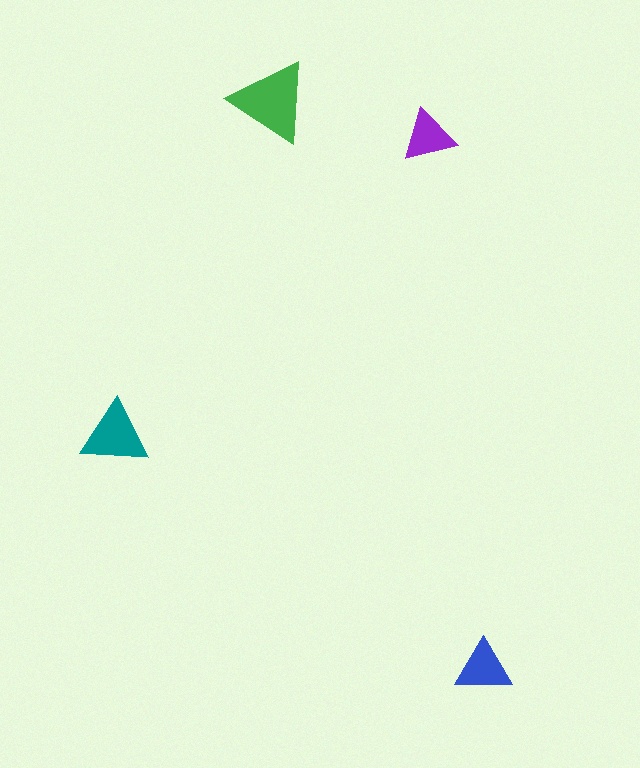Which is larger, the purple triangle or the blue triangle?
The blue one.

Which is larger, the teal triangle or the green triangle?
The green one.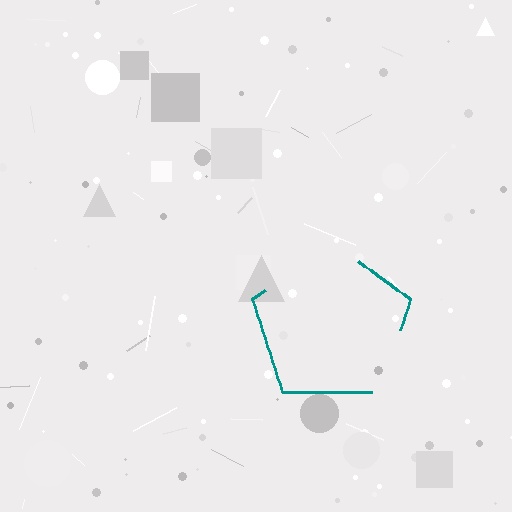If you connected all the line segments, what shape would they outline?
They would outline a pentagon.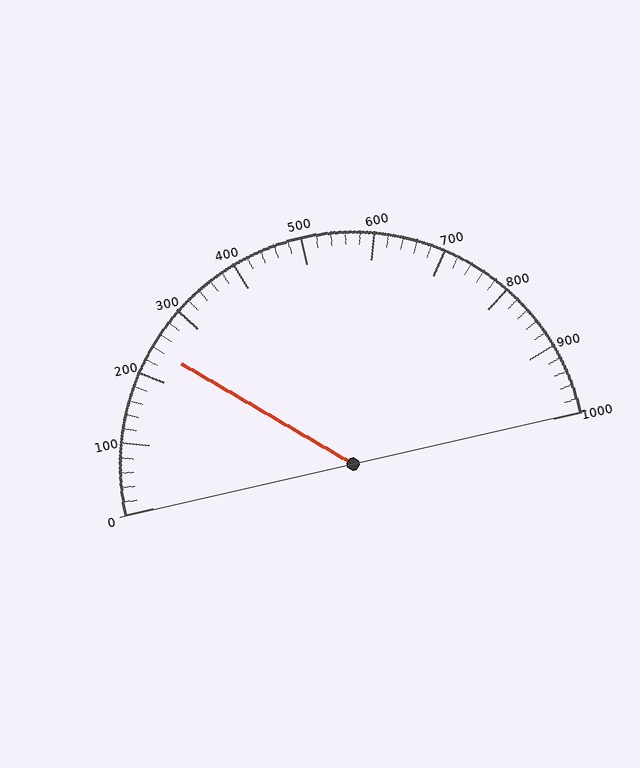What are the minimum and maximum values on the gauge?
The gauge ranges from 0 to 1000.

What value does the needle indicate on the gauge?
The needle indicates approximately 240.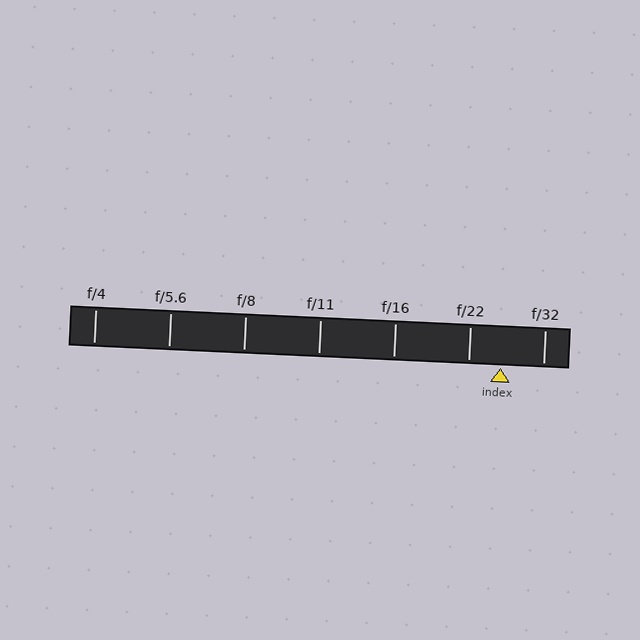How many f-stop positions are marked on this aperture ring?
There are 7 f-stop positions marked.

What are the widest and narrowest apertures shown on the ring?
The widest aperture shown is f/4 and the narrowest is f/32.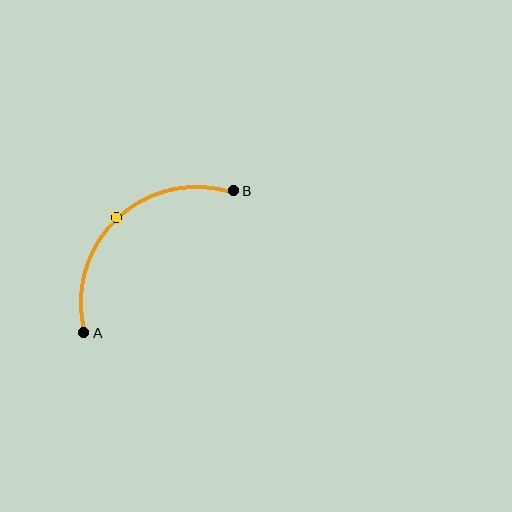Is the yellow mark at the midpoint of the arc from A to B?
Yes. The yellow mark lies on the arc at equal arc-length from both A and B — it is the arc midpoint.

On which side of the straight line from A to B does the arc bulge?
The arc bulges above and to the left of the straight line connecting A and B.